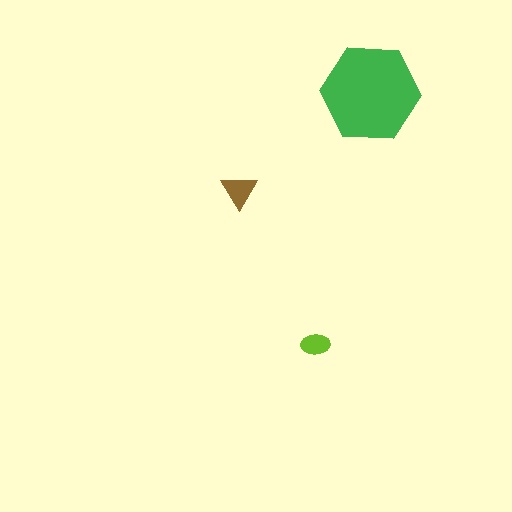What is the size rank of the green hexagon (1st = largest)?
1st.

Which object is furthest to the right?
The green hexagon is rightmost.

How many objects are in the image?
There are 3 objects in the image.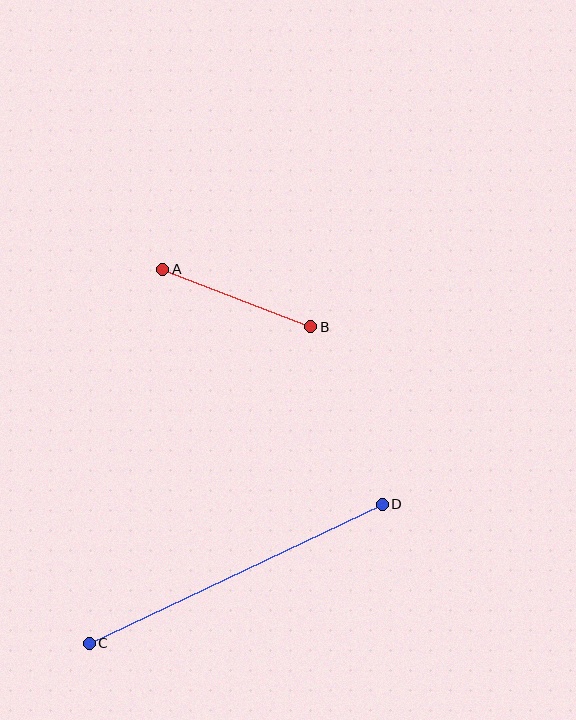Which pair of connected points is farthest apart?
Points C and D are farthest apart.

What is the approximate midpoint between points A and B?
The midpoint is at approximately (237, 298) pixels.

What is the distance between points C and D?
The distance is approximately 324 pixels.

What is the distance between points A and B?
The distance is approximately 159 pixels.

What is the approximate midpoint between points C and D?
The midpoint is at approximately (236, 574) pixels.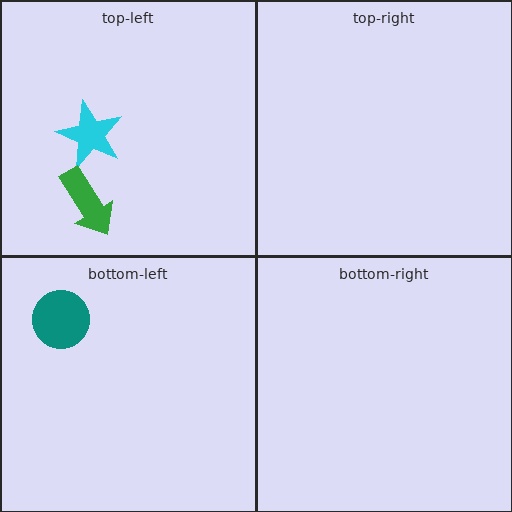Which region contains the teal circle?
The bottom-left region.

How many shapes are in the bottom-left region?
1.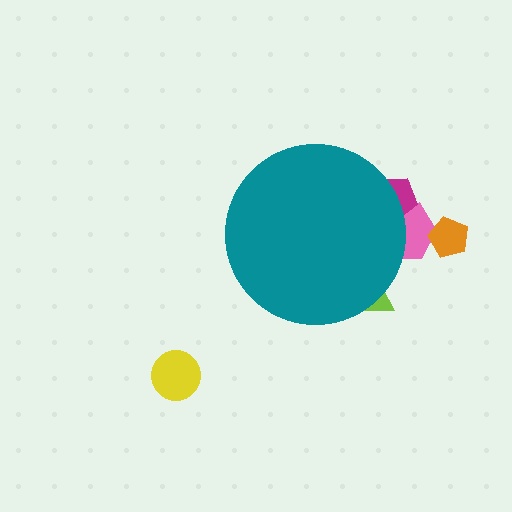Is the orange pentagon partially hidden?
No, the orange pentagon is fully visible.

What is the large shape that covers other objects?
A teal circle.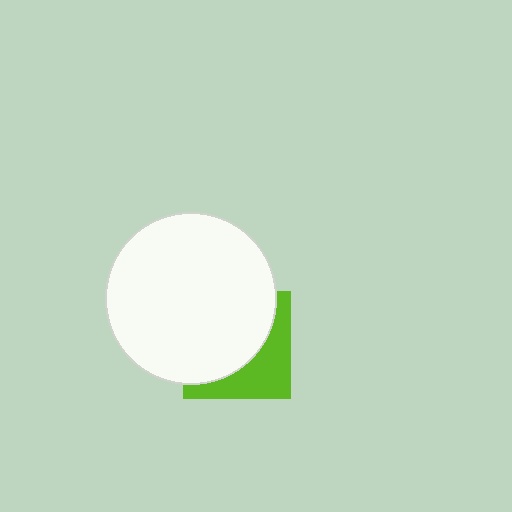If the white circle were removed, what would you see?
You would see the complete lime square.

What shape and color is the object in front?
The object in front is a white circle.